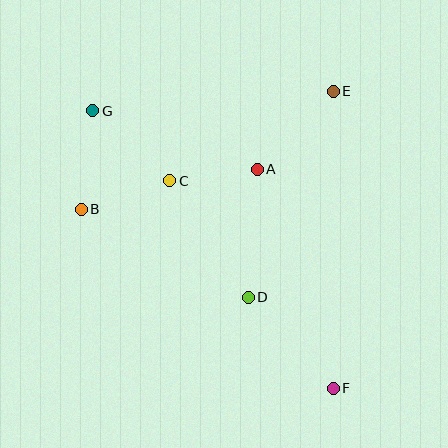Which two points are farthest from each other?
Points F and G are farthest from each other.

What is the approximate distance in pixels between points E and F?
The distance between E and F is approximately 297 pixels.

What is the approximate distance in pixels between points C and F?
The distance between C and F is approximately 264 pixels.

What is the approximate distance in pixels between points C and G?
The distance between C and G is approximately 104 pixels.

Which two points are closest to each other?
Points A and C are closest to each other.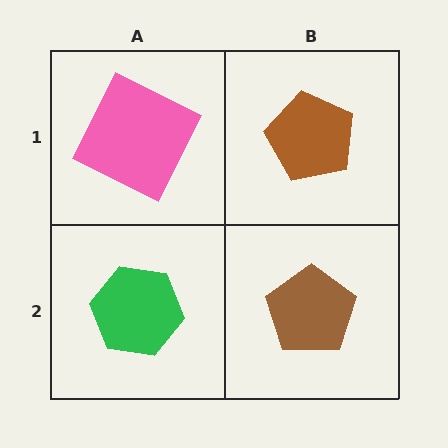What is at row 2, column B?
A brown pentagon.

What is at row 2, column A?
A green hexagon.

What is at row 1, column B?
A brown pentagon.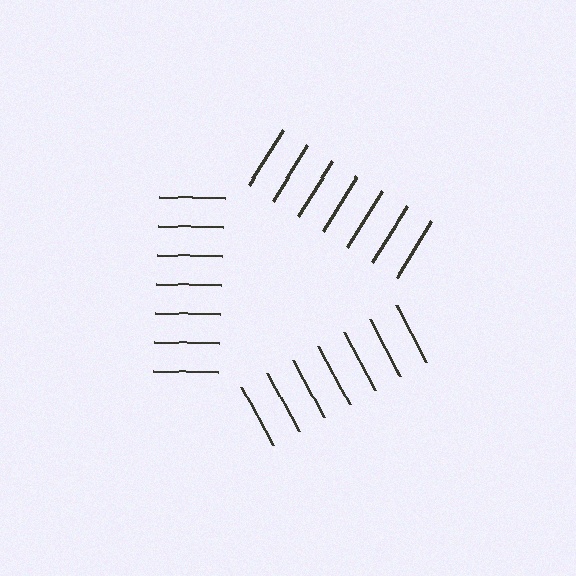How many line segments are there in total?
21 — 7 along each of the 3 edges.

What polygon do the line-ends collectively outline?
An illusory triangle — the line segments terminate on its edges but no continuous stroke is drawn.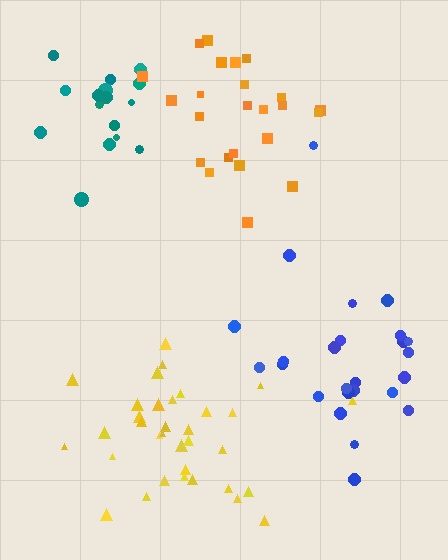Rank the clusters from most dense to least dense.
teal, blue, orange, yellow.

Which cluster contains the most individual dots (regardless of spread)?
Yellow (34).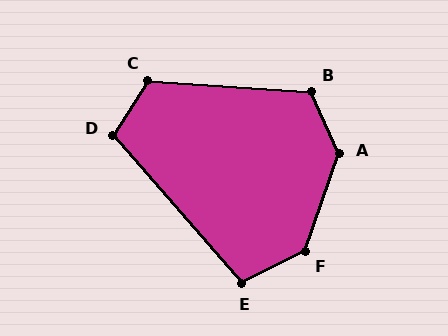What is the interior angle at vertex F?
Approximately 136 degrees (obtuse).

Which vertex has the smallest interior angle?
E, at approximately 105 degrees.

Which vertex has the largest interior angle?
A, at approximately 136 degrees.